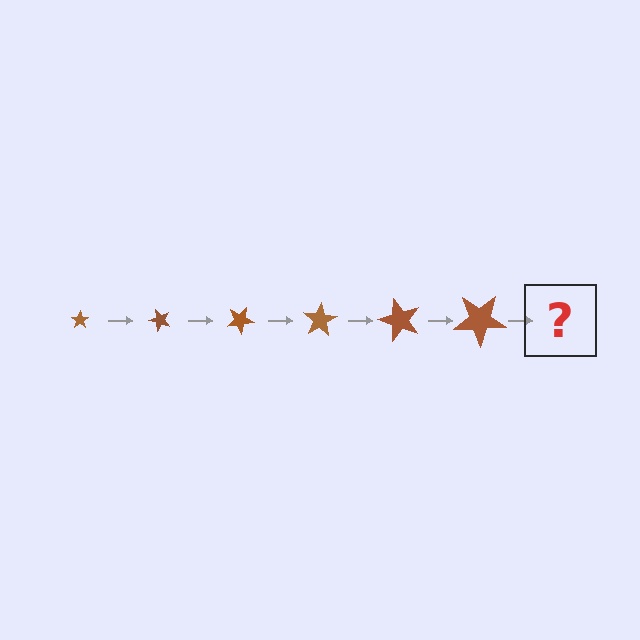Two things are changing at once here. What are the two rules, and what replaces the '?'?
The two rules are that the star grows larger each step and it rotates 50 degrees each step. The '?' should be a star, larger than the previous one and rotated 300 degrees from the start.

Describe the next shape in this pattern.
It should be a star, larger than the previous one and rotated 300 degrees from the start.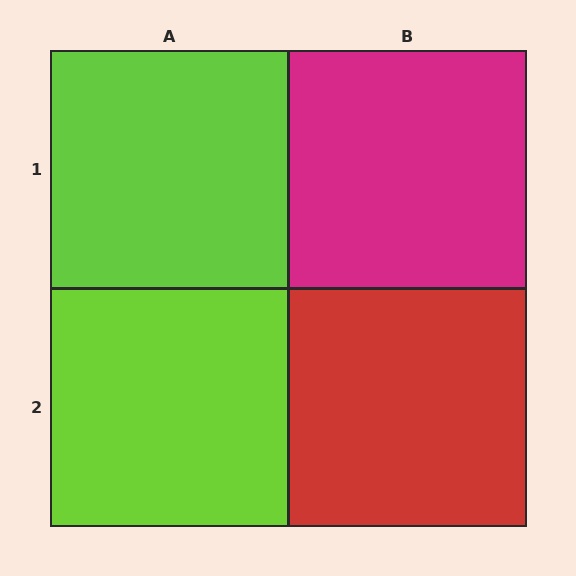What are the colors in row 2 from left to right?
Lime, red.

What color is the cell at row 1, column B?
Magenta.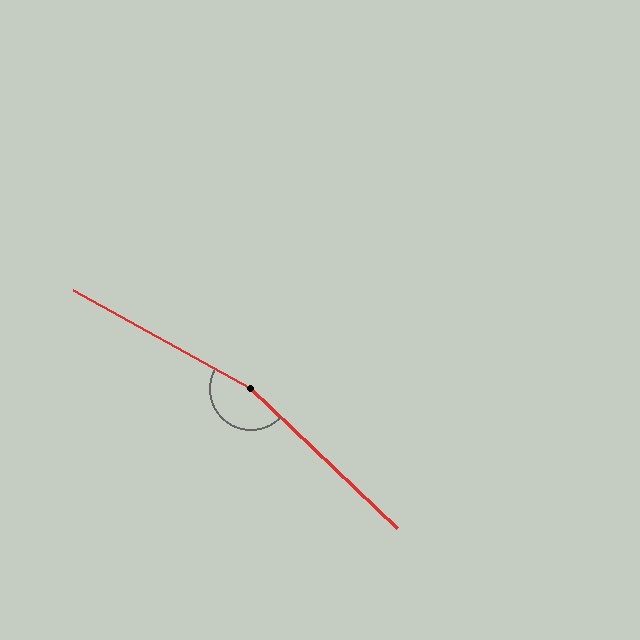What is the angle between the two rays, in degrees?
Approximately 165 degrees.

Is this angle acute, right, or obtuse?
It is obtuse.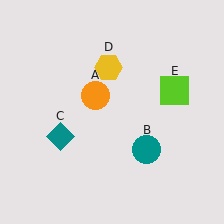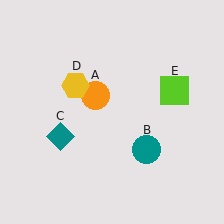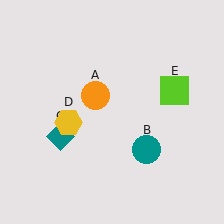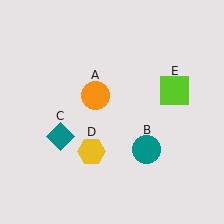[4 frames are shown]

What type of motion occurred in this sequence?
The yellow hexagon (object D) rotated counterclockwise around the center of the scene.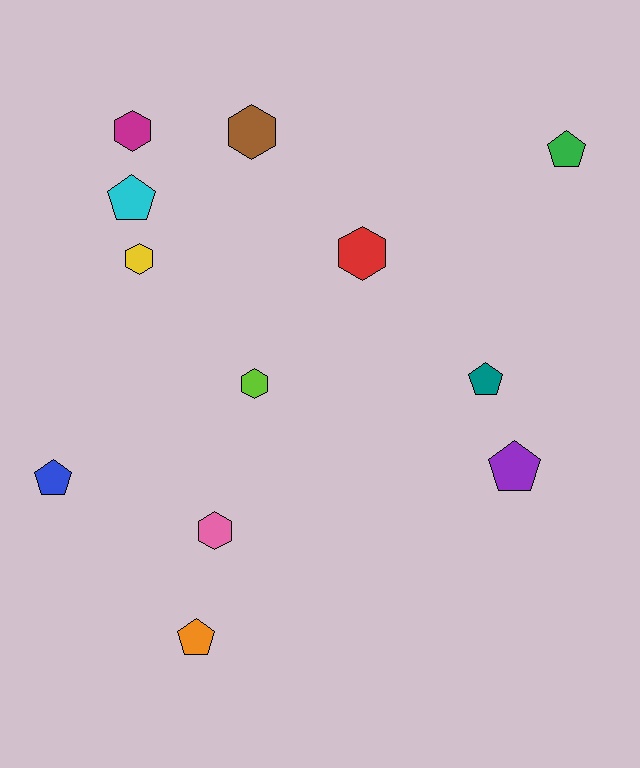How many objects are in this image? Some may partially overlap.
There are 12 objects.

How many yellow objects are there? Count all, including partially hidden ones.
There is 1 yellow object.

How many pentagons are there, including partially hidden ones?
There are 6 pentagons.